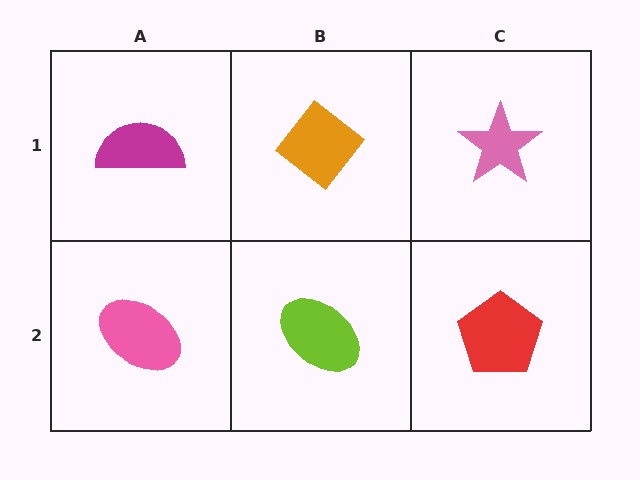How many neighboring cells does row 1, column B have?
3.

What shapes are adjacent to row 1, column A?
A pink ellipse (row 2, column A), an orange diamond (row 1, column B).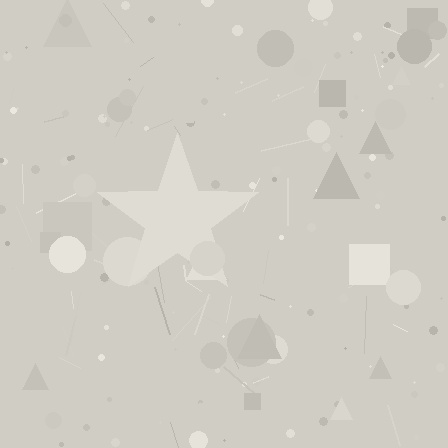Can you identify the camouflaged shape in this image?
The camouflaged shape is a star.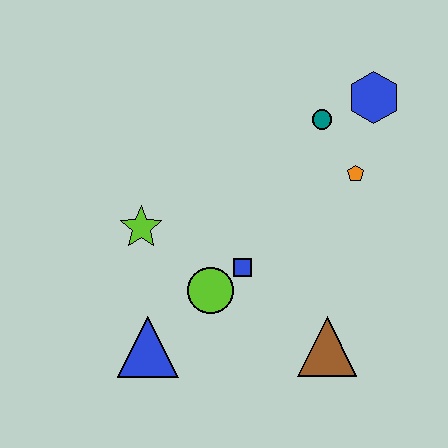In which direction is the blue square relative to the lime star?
The blue square is to the right of the lime star.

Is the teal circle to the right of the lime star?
Yes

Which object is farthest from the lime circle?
The blue hexagon is farthest from the lime circle.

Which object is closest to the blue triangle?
The lime circle is closest to the blue triangle.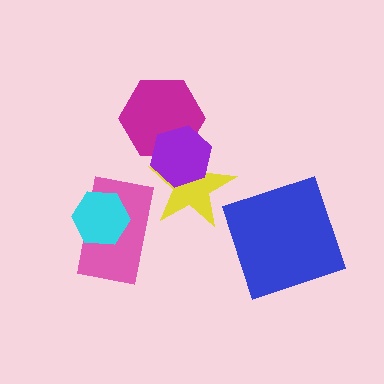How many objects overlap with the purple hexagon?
2 objects overlap with the purple hexagon.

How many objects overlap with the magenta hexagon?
2 objects overlap with the magenta hexagon.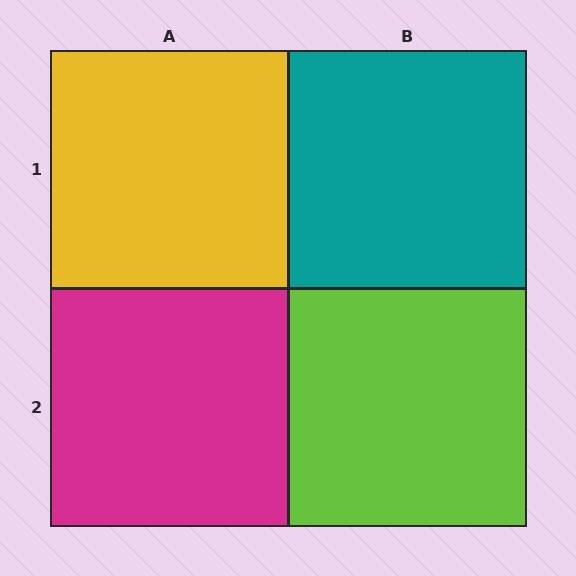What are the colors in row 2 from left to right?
Magenta, lime.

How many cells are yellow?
1 cell is yellow.